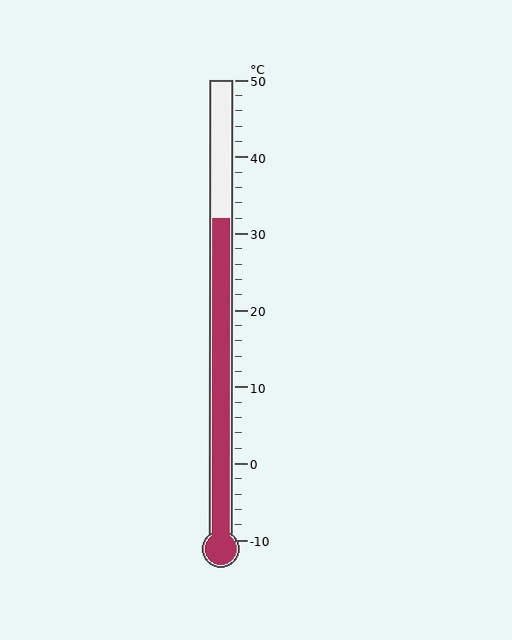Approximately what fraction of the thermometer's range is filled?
The thermometer is filled to approximately 70% of its range.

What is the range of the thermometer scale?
The thermometer scale ranges from -10°C to 50°C.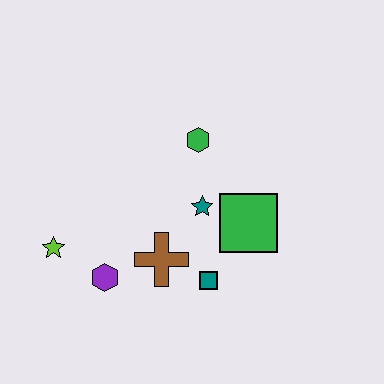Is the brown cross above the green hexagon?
No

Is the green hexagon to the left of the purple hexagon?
No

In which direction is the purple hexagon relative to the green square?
The purple hexagon is to the left of the green square.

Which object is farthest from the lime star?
The green square is farthest from the lime star.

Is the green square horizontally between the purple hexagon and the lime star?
No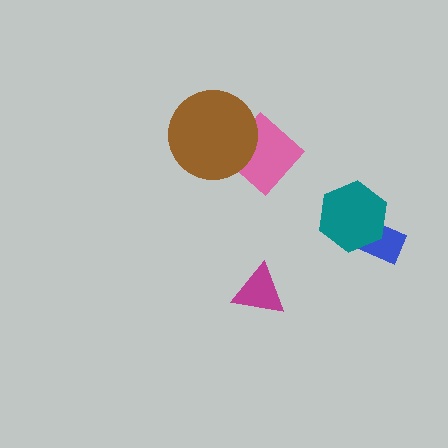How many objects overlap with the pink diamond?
1 object overlaps with the pink diamond.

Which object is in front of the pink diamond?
The brown circle is in front of the pink diamond.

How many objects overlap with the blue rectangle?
1 object overlaps with the blue rectangle.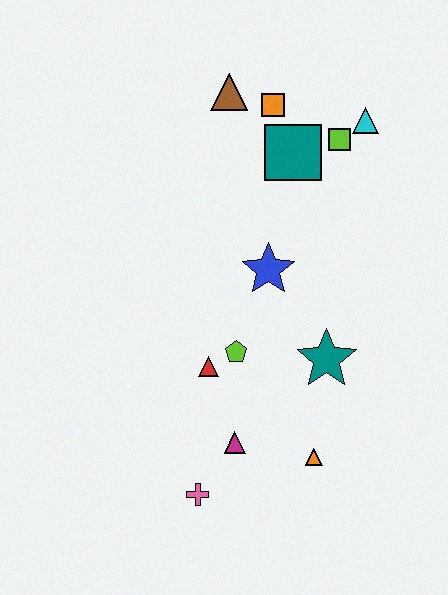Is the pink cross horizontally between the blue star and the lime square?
No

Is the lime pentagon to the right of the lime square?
No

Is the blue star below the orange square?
Yes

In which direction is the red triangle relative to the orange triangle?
The red triangle is to the left of the orange triangle.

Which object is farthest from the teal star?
The brown triangle is farthest from the teal star.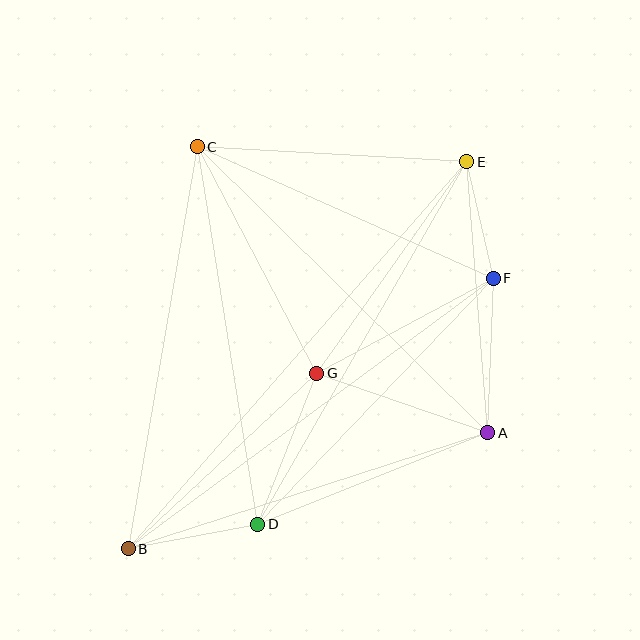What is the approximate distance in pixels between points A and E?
The distance between A and E is approximately 272 pixels.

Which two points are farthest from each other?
Points B and E are farthest from each other.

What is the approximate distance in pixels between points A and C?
The distance between A and C is approximately 407 pixels.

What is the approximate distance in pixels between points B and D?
The distance between B and D is approximately 132 pixels.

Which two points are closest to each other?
Points E and F are closest to each other.